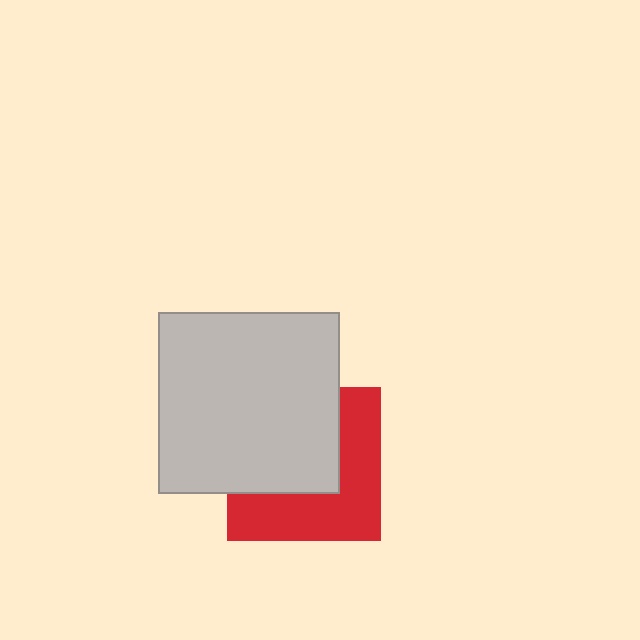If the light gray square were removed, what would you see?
You would see the complete red square.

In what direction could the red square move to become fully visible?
The red square could move toward the lower-right. That would shift it out from behind the light gray square entirely.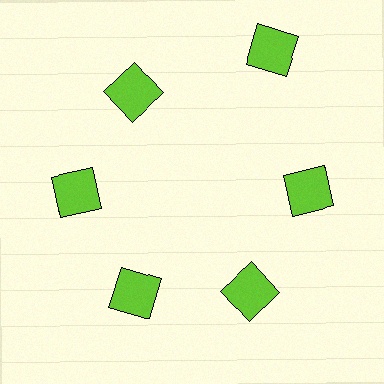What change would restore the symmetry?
The symmetry would be restored by moving it inward, back onto the ring so that all 6 squares sit at equal angles and equal distance from the center.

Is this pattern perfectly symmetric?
No. The 6 lime squares are arranged in a ring, but one element near the 1 o'clock position is pushed outward from the center, breaking the 6-fold rotational symmetry.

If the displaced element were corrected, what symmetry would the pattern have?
It would have 6-fold rotational symmetry — the pattern would map onto itself every 60 degrees.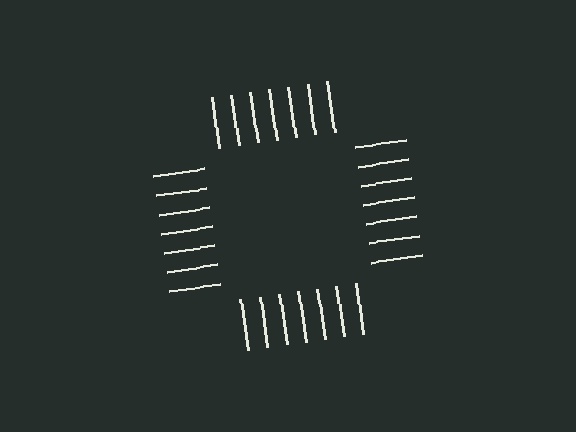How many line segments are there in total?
28 — 7 along each of the 4 edges.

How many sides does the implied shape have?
4 sides — the line-ends trace a square.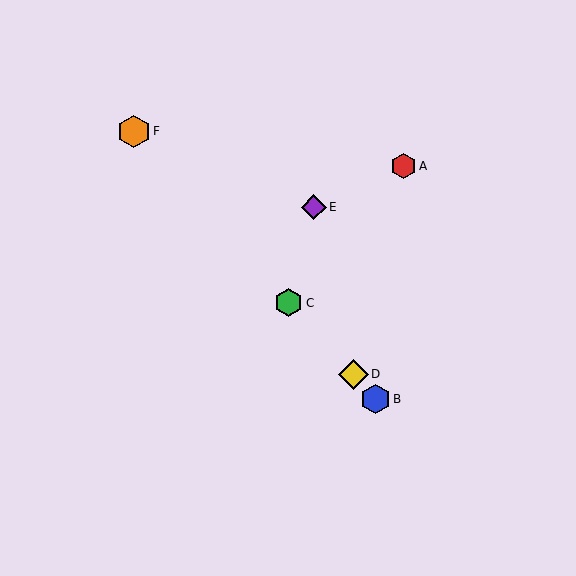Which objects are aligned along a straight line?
Objects B, C, D, F are aligned along a straight line.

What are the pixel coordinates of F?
Object F is at (134, 131).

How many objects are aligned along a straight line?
4 objects (B, C, D, F) are aligned along a straight line.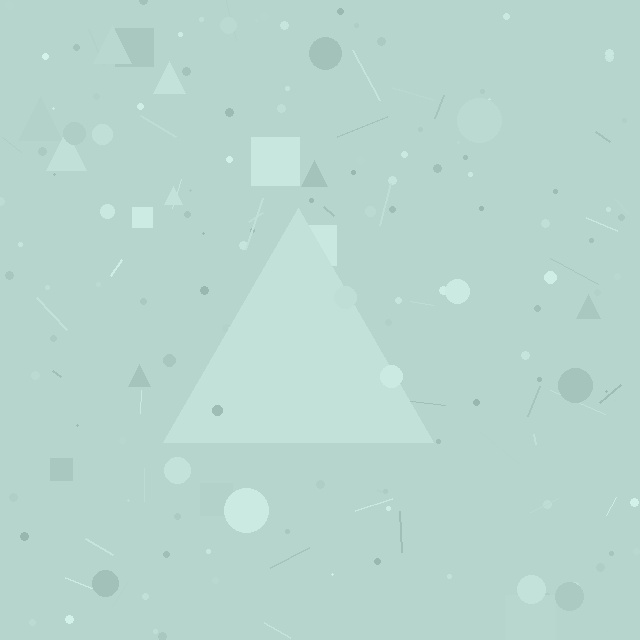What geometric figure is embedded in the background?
A triangle is embedded in the background.